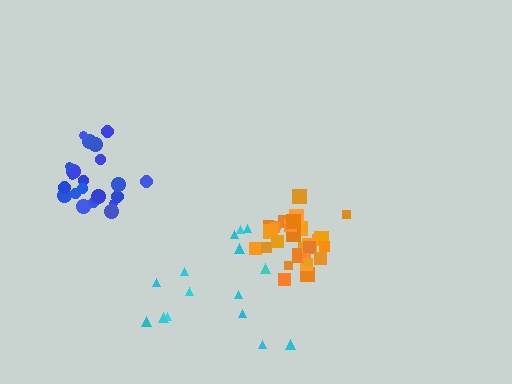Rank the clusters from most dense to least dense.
orange, blue, cyan.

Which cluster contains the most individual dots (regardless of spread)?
Orange (30).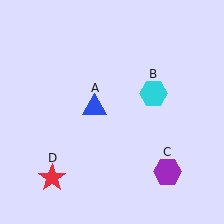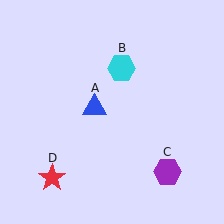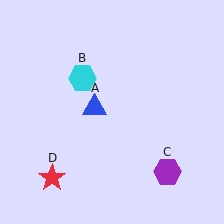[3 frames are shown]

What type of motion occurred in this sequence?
The cyan hexagon (object B) rotated counterclockwise around the center of the scene.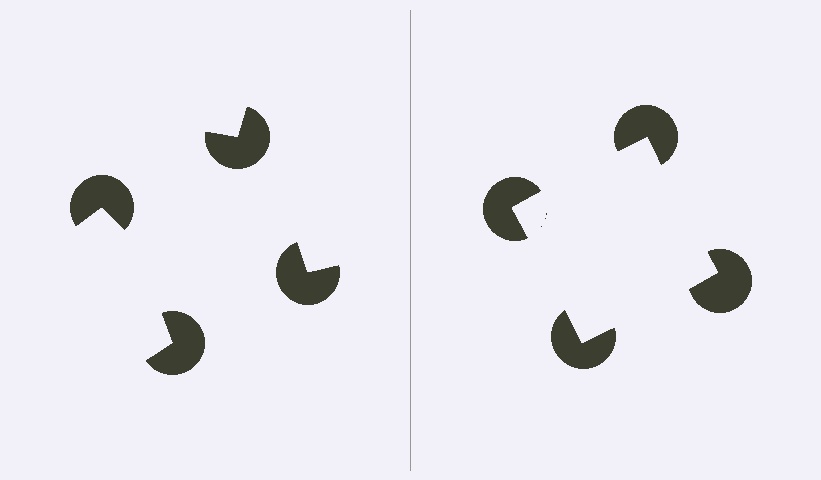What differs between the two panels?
The pac-man discs are positioned identically on both sides; only the wedge orientations differ. On the right they align to a square; on the left they are misaligned.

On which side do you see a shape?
An illusory square appears on the right side. On the left side the wedge cuts are rotated, so no coherent shape forms.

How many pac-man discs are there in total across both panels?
8 — 4 on each side.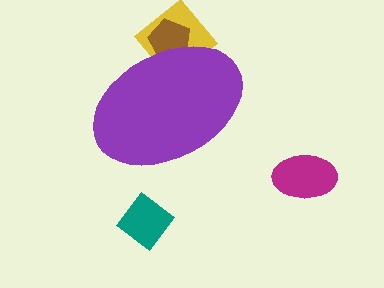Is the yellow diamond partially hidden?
Yes, the yellow diamond is partially hidden behind the purple ellipse.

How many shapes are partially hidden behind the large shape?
2 shapes are partially hidden.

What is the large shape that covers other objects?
A purple ellipse.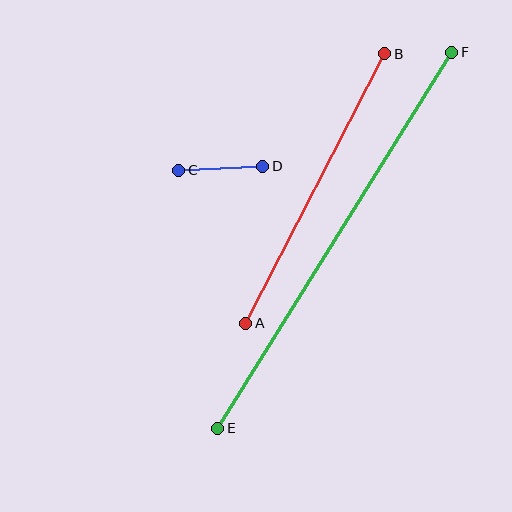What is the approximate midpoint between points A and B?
The midpoint is at approximately (315, 188) pixels.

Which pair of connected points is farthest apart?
Points E and F are farthest apart.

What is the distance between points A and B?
The distance is approximately 303 pixels.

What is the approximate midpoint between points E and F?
The midpoint is at approximately (335, 240) pixels.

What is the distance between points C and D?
The distance is approximately 84 pixels.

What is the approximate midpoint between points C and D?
The midpoint is at approximately (221, 168) pixels.